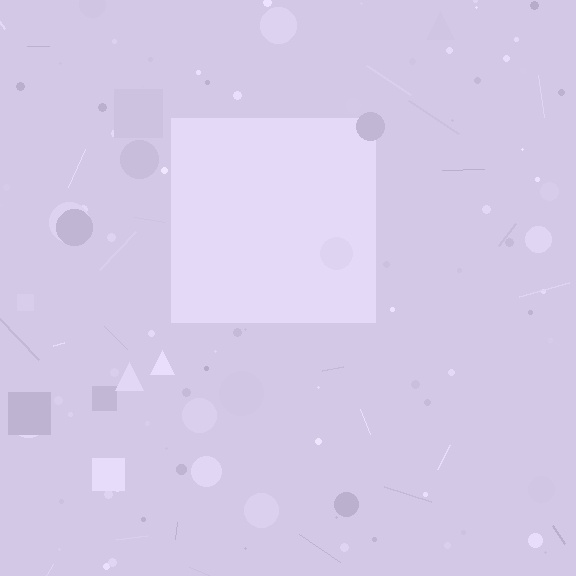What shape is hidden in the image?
A square is hidden in the image.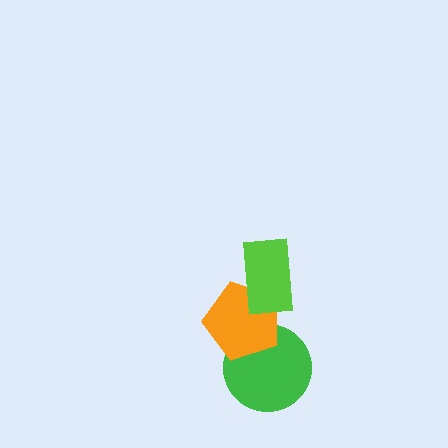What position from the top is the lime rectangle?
The lime rectangle is 1st from the top.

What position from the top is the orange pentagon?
The orange pentagon is 2nd from the top.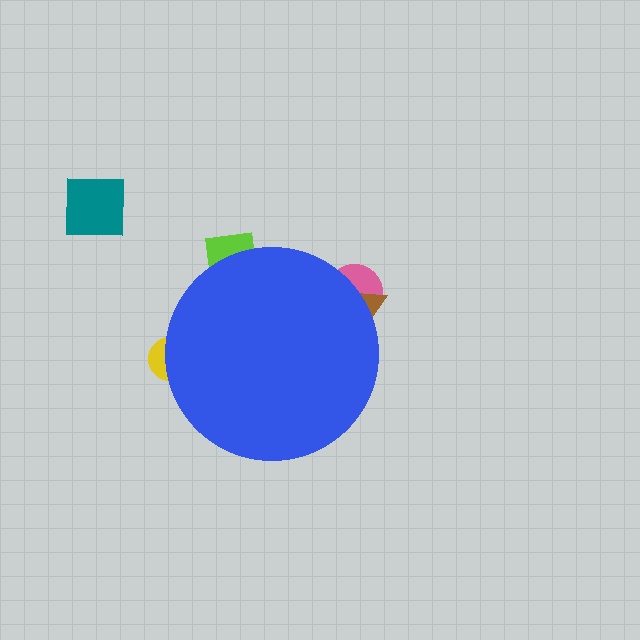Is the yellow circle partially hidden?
Yes, the yellow circle is partially hidden behind the blue circle.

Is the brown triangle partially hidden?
Yes, the brown triangle is partially hidden behind the blue circle.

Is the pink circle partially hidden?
Yes, the pink circle is partially hidden behind the blue circle.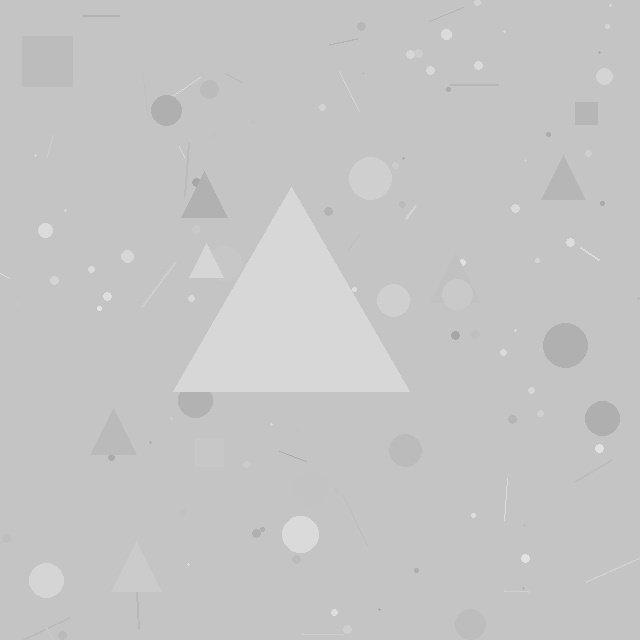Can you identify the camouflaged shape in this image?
The camouflaged shape is a triangle.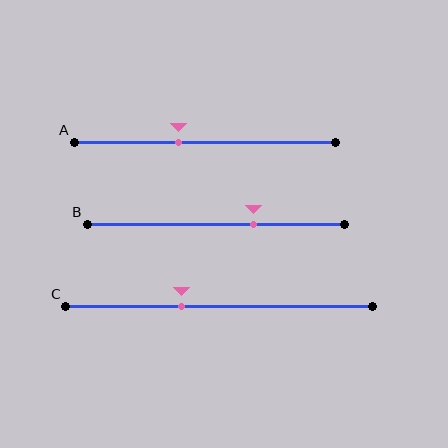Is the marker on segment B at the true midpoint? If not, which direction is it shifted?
No, the marker on segment B is shifted to the right by about 14% of the segment length.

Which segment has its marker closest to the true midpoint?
Segment A has its marker closest to the true midpoint.